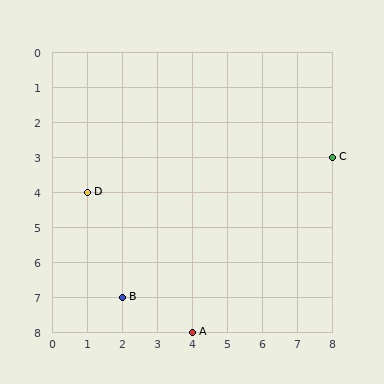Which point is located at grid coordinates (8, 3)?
Point C is at (8, 3).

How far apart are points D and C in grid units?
Points D and C are 7 columns and 1 row apart (about 7.1 grid units diagonally).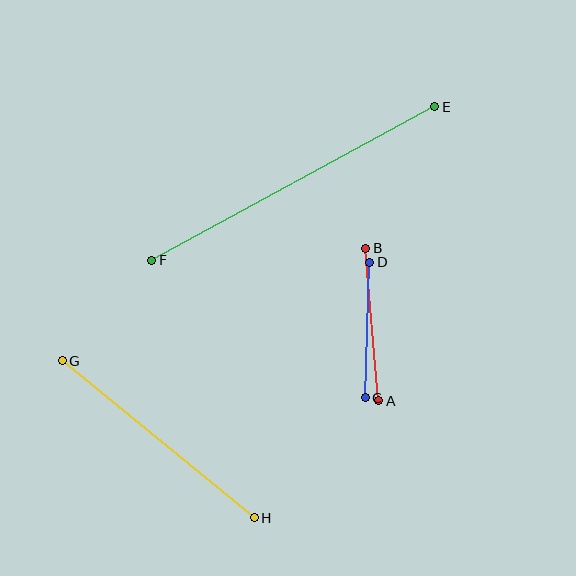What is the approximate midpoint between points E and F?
The midpoint is at approximately (293, 184) pixels.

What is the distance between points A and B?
The distance is approximately 153 pixels.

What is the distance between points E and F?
The distance is approximately 322 pixels.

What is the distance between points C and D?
The distance is approximately 135 pixels.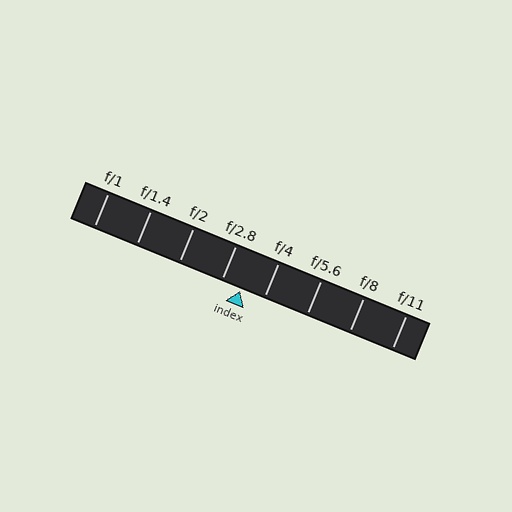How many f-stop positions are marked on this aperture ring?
There are 8 f-stop positions marked.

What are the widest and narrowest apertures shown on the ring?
The widest aperture shown is f/1 and the narrowest is f/11.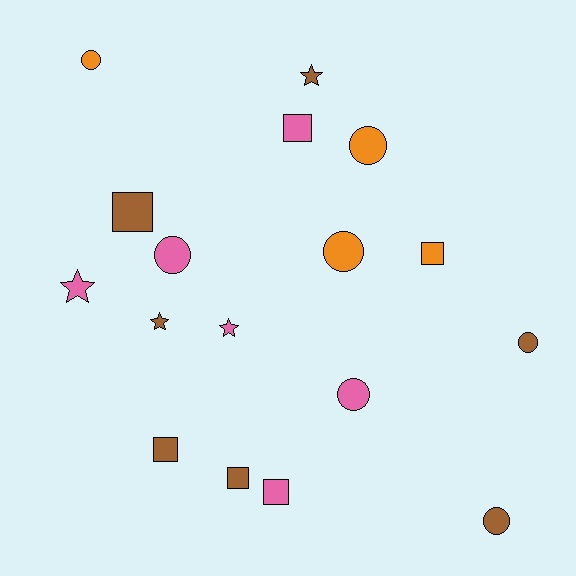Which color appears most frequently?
Brown, with 7 objects.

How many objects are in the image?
There are 17 objects.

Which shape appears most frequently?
Circle, with 7 objects.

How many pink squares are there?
There are 2 pink squares.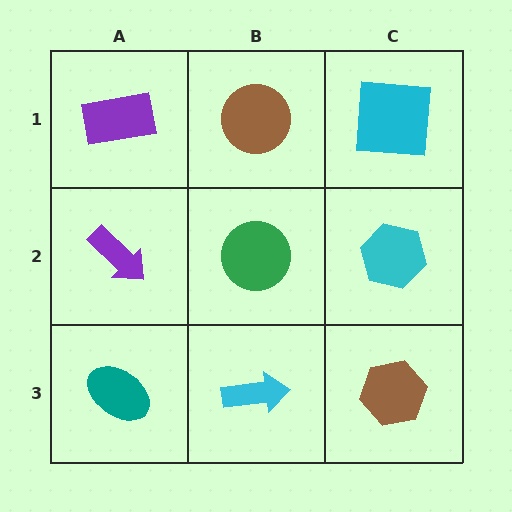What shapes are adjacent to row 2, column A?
A purple rectangle (row 1, column A), a teal ellipse (row 3, column A), a green circle (row 2, column B).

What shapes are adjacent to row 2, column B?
A brown circle (row 1, column B), a cyan arrow (row 3, column B), a purple arrow (row 2, column A), a cyan hexagon (row 2, column C).